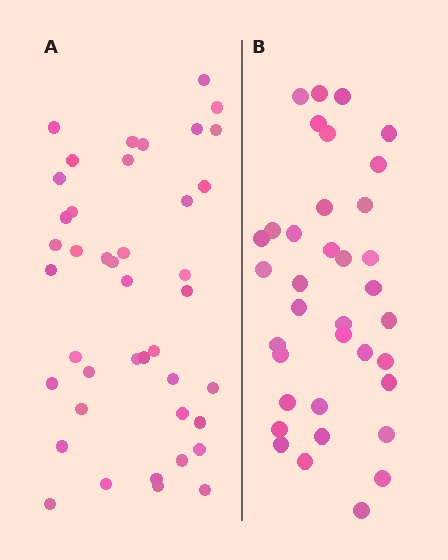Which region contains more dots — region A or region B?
Region A (the left region) has more dots.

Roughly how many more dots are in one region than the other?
Region A has about 6 more dots than region B.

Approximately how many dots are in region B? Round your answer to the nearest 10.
About 40 dots. (The exact count is 36, which rounds to 40.)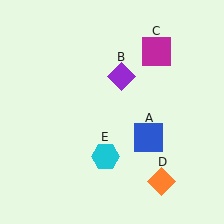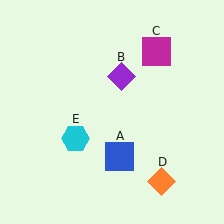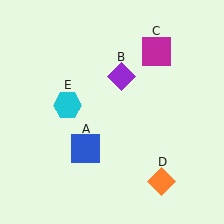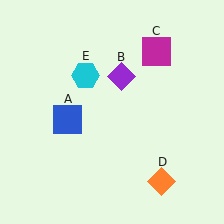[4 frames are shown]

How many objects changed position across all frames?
2 objects changed position: blue square (object A), cyan hexagon (object E).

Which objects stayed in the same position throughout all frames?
Purple diamond (object B) and magenta square (object C) and orange diamond (object D) remained stationary.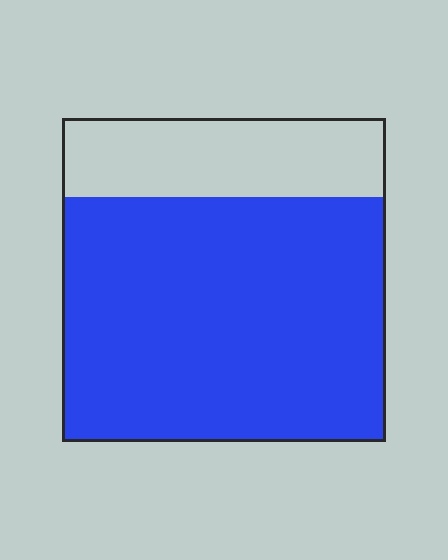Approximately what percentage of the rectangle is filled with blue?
Approximately 75%.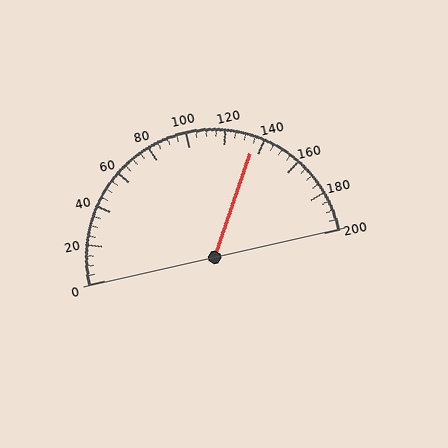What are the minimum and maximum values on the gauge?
The gauge ranges from 0 to 200.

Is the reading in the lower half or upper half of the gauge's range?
The reading is in the upper half of the range (0 to 200).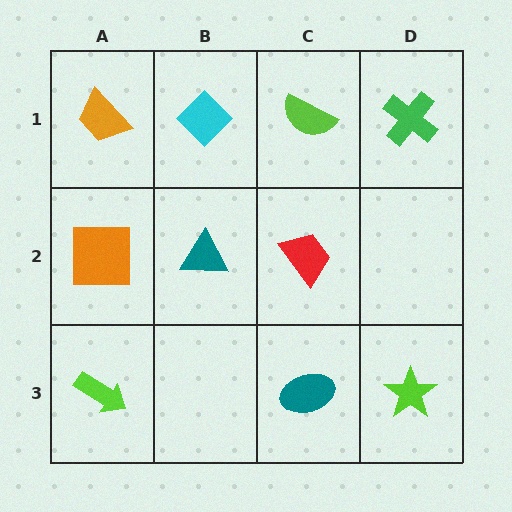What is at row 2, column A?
An orange square.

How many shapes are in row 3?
3 shapes.